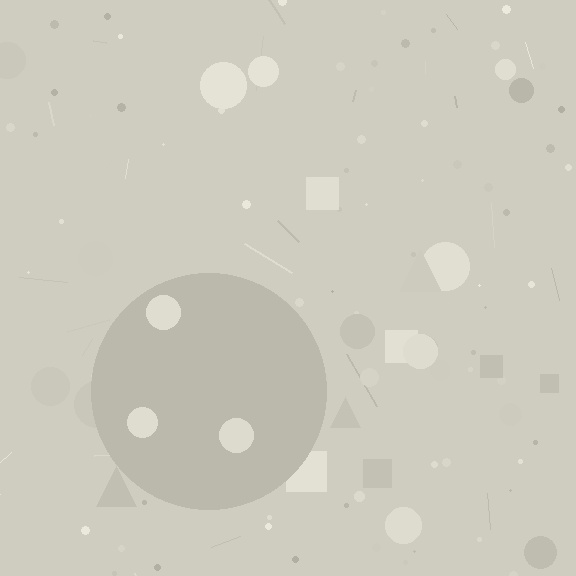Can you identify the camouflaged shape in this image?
The camouflaged shape is a circle.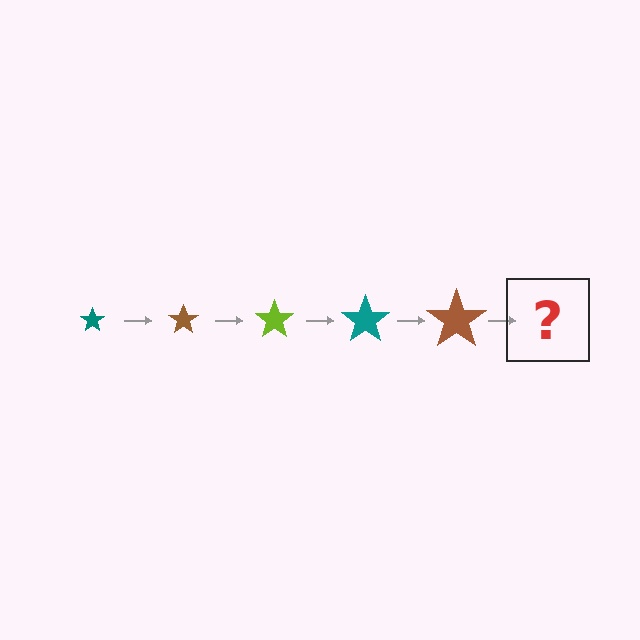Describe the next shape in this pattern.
It should be a lime star, larger than the previous one.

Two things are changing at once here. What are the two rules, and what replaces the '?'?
The two rules are that the star grows larger each step and the color cycles through teal, brown, and lime. The '?' should be a lime star, larger than the previous one.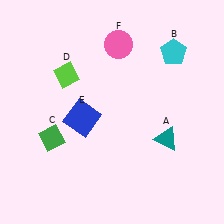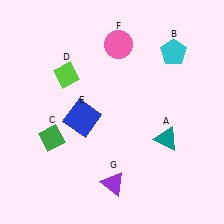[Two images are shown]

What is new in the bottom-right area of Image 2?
A purple triangle (G) was added in the bottom-right area of Image 2.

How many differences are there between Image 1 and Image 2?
There is 1 difference between the two images.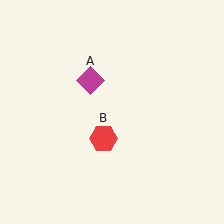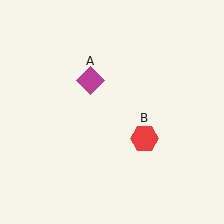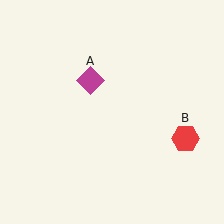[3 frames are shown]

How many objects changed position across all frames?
1 object changed position: red hexagon (object B).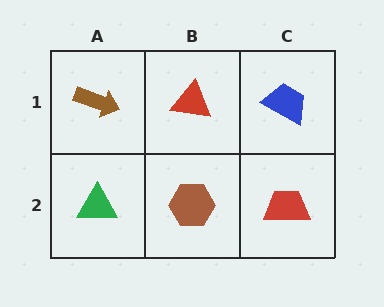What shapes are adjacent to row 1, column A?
A green triangle (row 2, column A), a red triangle (row 1, column B).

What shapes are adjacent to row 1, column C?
A red trapezoid (row 2, column C), a red triangle (row 1, column B).